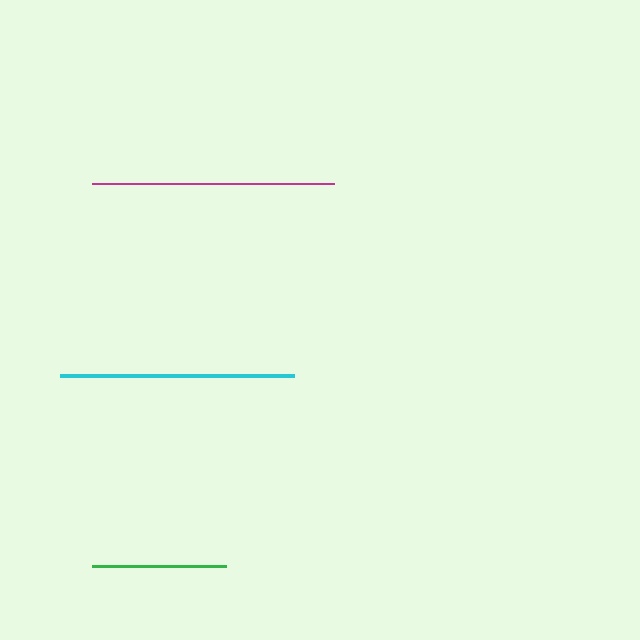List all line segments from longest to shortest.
From longest to shortest: magenta, cyan, green.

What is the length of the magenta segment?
The magenta segment is approximately 242 pixels long.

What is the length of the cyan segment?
The cyan segment is approximately 234 pixels long.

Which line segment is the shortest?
The green line is the shortest at approximately 134 pixels.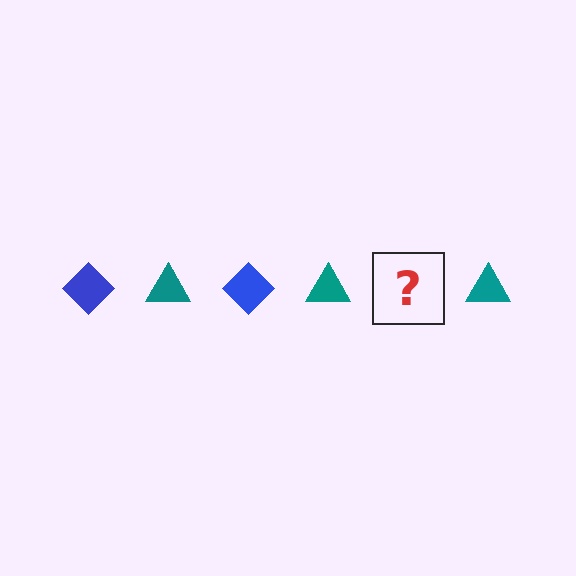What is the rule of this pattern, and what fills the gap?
The rule is that the pattern alternates between blue diamond and teal triangle. The gap should be filled with a blue diamond.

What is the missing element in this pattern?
The missing element is a blue diamond.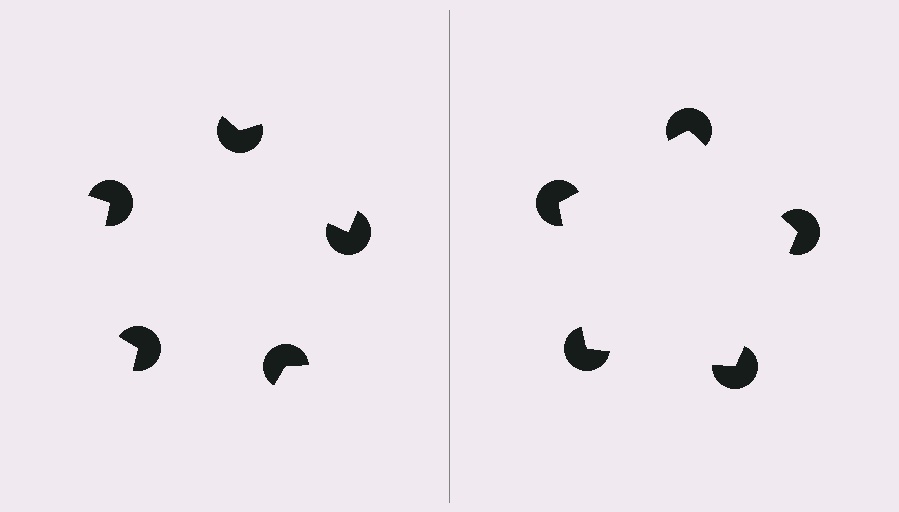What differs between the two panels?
The pac-man discs are positioned identically on both sides; only the wedge orientations differ. On the right they align to a pentagon; on the left they are misaligned.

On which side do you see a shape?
An illusory pentagon appears on the right side. On the left side the wedge cuts are rotated, so no coherent shape forms.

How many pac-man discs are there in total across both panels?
10 — 5 on each side.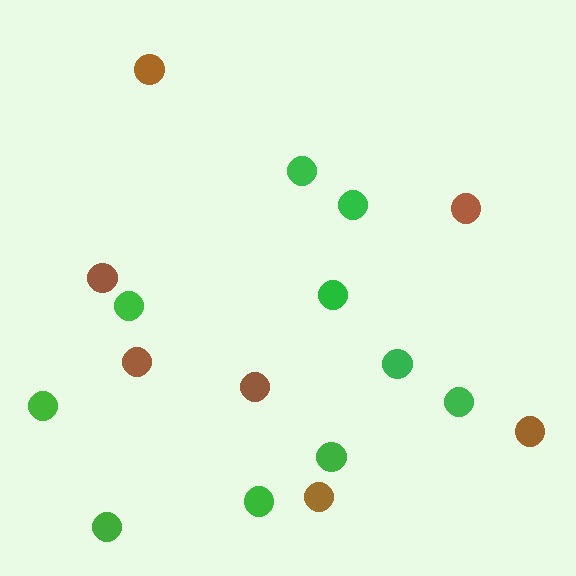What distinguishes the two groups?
There are 2 groups: one group of brown circles (7) and one group of green circles (10).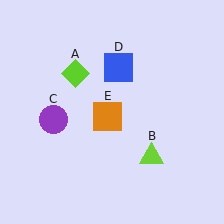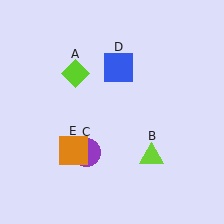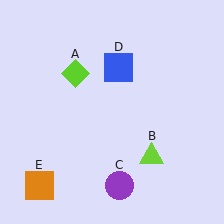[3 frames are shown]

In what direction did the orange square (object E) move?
The orange square (object E) moved down and to the left.